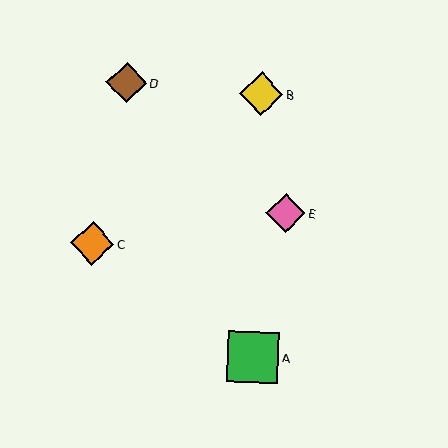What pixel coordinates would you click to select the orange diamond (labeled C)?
Click at (92, 243) to select the orange diamond C.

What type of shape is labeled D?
Shape D is a brown diamond.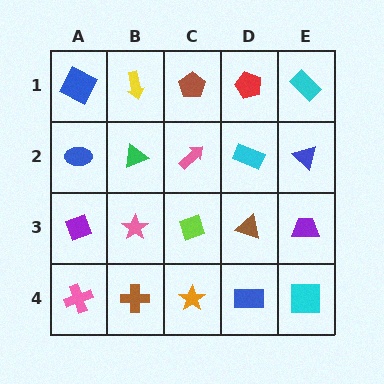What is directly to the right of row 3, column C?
A brown triangle.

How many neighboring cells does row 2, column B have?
4.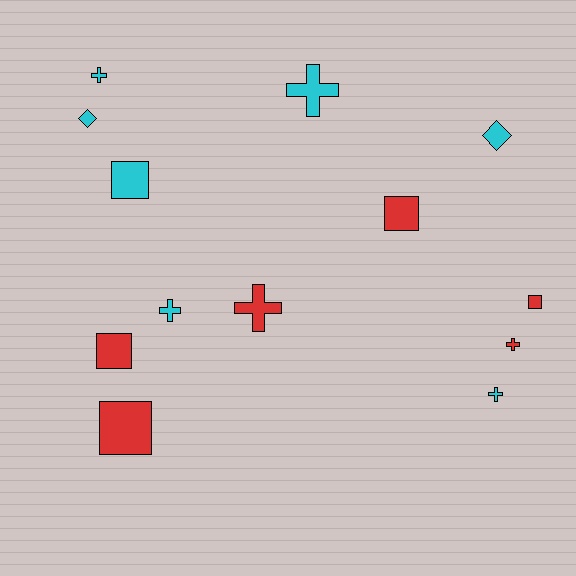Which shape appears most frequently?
Cross, with 6 objects.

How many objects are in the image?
There are 13 objects.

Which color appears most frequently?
Cyan, with 7 objects.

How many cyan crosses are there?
There are 4 cyan crosses.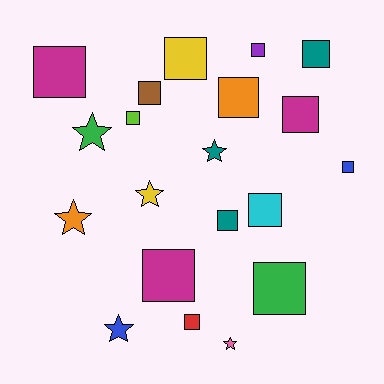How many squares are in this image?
There are 14 squares.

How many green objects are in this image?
There are 2 green objects.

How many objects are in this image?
There are 20 objects.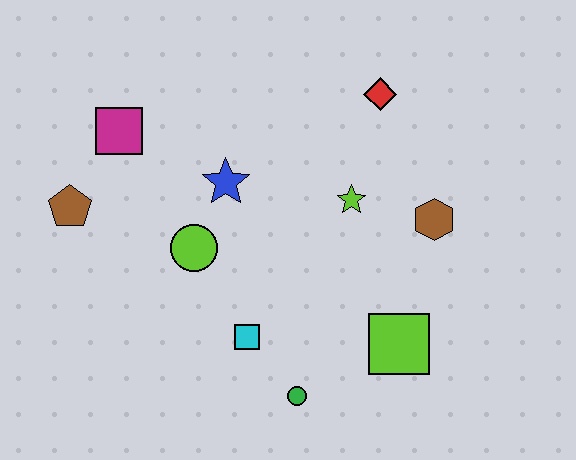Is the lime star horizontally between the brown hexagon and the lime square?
No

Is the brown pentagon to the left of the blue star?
Yes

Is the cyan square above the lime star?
No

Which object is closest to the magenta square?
The brown pentagon is closest to the magenta square.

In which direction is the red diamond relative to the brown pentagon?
The red diamond is to the right of the brown pentagon.